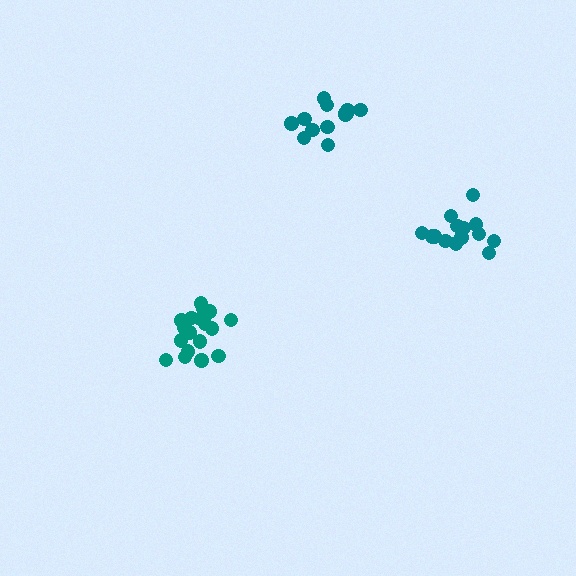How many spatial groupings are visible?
There are 3 spatial groupings.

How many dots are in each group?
Group 1: 15 dots, Group 2: 19 dots, Group 3: 13 dots (47 total).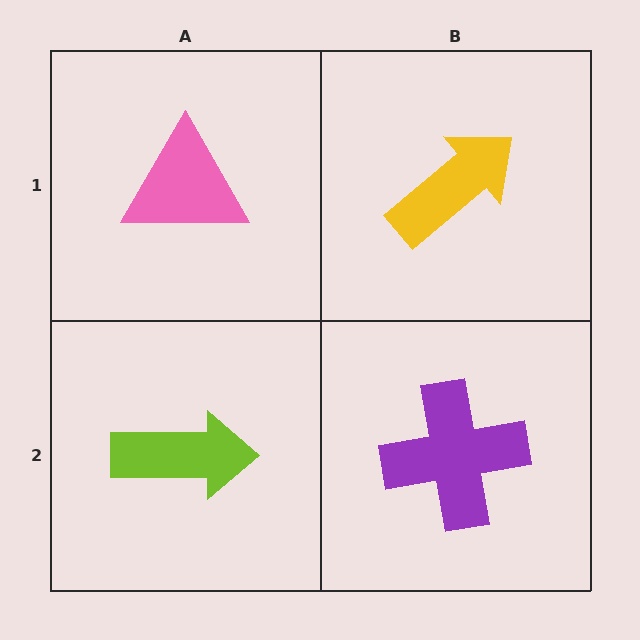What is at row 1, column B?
A yellow arrow.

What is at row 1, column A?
A pink triangle.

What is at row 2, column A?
A lime arrow.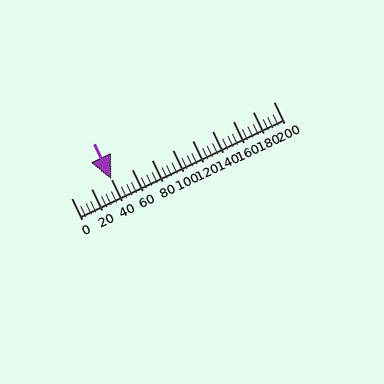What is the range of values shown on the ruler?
The ruler shows values from 0 to 200.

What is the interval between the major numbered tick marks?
The major tick marks are spaced 20 units apart.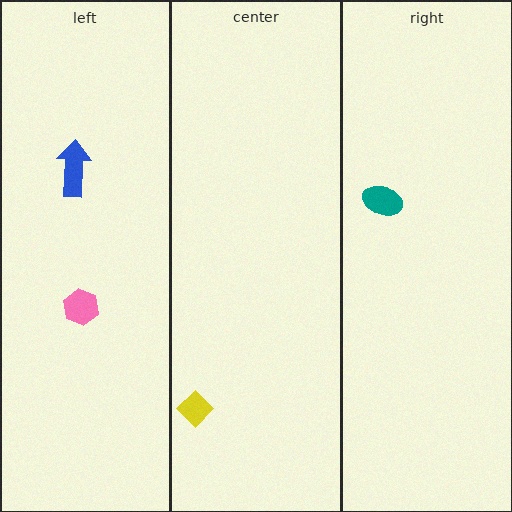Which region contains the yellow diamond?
The center region.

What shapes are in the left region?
The blue arrow, the pink hexagon.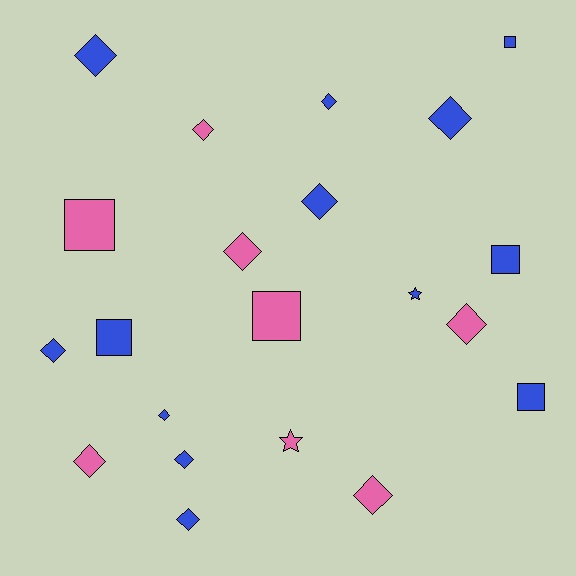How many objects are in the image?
There are 21 objects.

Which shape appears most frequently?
Diamond, with 13 objects.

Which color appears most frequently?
Blue, with 13 objects.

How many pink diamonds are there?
There are 5 pink diamonds.